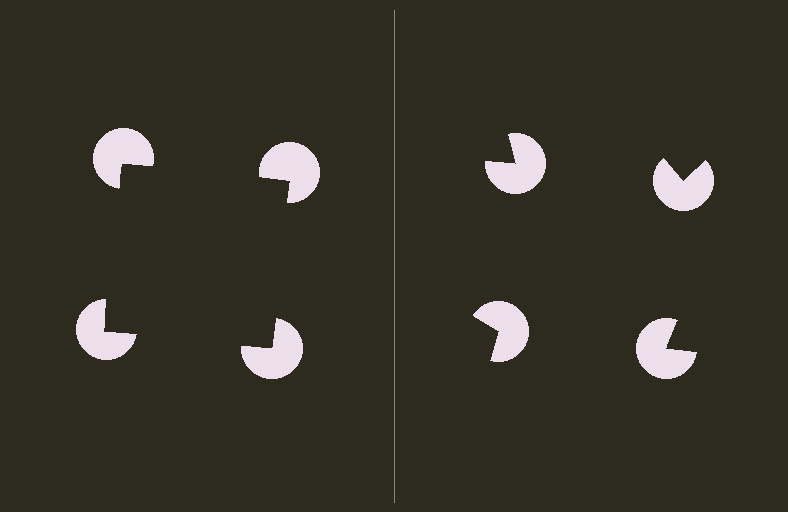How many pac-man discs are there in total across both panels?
8 — 4 on each side.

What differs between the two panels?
The pac-man discs are positioned identically on both sides; only the wedge orientations differ. On the left they align to a square; on the right they are misaligned.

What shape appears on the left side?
An illusory square.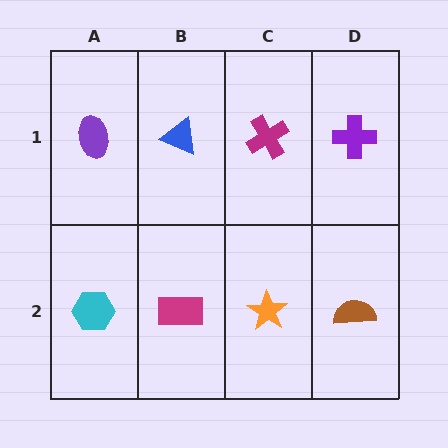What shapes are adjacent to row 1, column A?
A cyan hexagon (row 2, column A), a blue triangle (row 1, column B).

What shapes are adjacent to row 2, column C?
A magenta cross (row 1, column C), a magenta rectangle (row 2, column B), a brown semicircle (row 2, column D).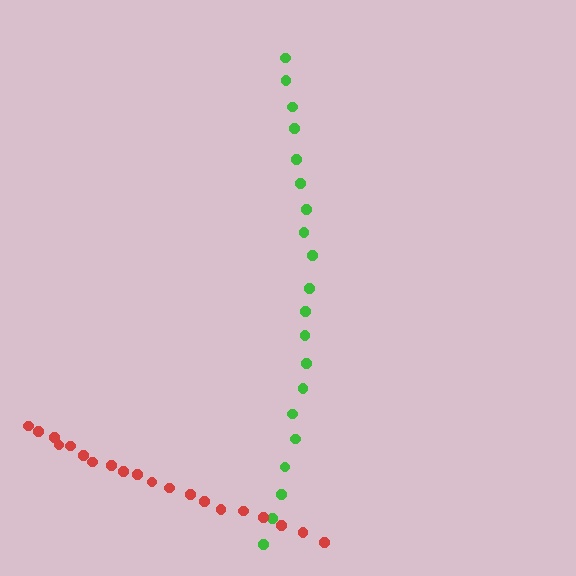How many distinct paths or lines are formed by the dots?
There are 2 distinct paths.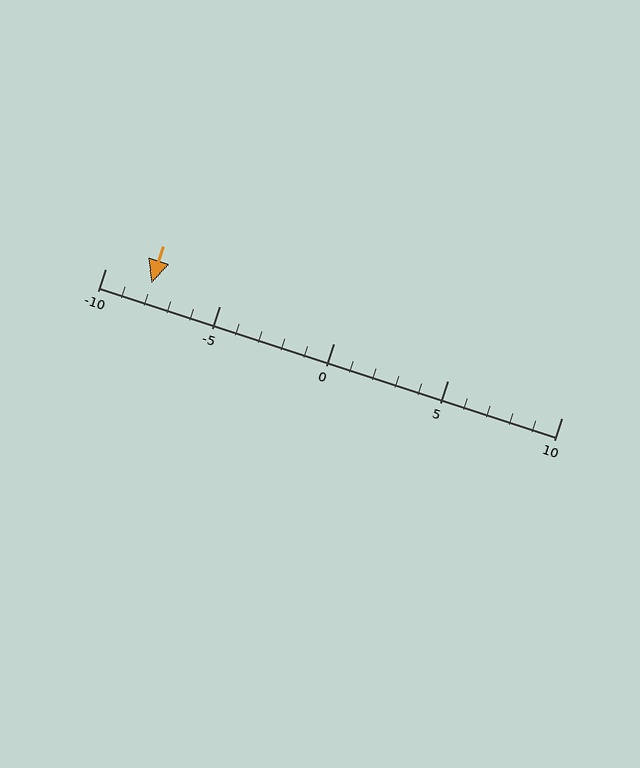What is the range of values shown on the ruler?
The ruler shows values from -10 to 10.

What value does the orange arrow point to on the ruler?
The orange arrow points to approximately -8.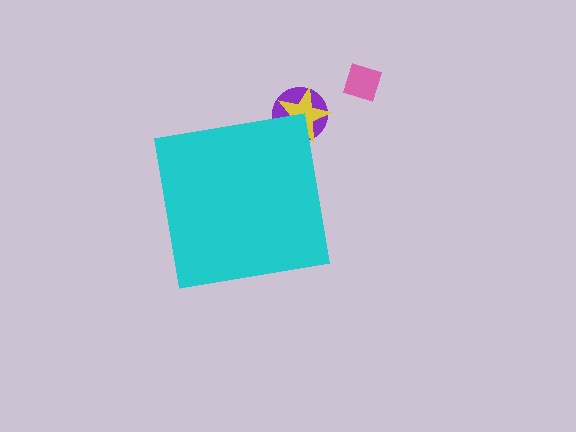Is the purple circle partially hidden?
Yes, the purple circle is partially hidden behind the cyan square.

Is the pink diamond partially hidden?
No, the pink diamond is fully visible.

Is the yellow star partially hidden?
Yes, the yellow star is partially hidden behind the cyan square.